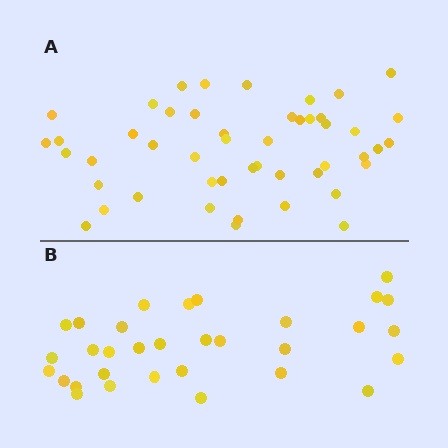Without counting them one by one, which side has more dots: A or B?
Region A (the top region) has more dots.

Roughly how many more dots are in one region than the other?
Region A has approximately 15 more dots than region B.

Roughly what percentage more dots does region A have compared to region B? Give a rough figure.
About 50% more.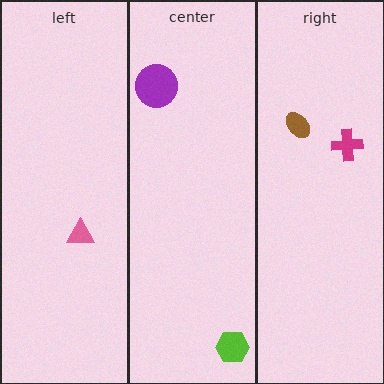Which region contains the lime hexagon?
The center region.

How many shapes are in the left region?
1.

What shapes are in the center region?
The purple circle, the lime hexagon.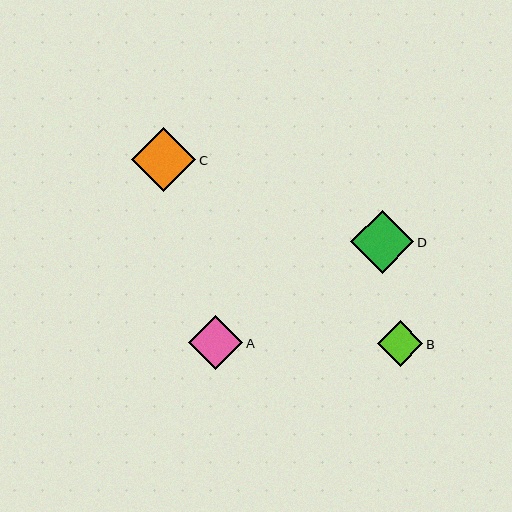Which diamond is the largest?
Diamond C is the largest with a size of approximately 64 pixels.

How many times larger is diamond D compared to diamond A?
Diamond D is approximately 1.2 times the size of diamond A.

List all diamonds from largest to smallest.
From largest to smallest: C, D, A, B.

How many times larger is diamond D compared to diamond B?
Diamond D is approximately 1.4 times the size of diamond B.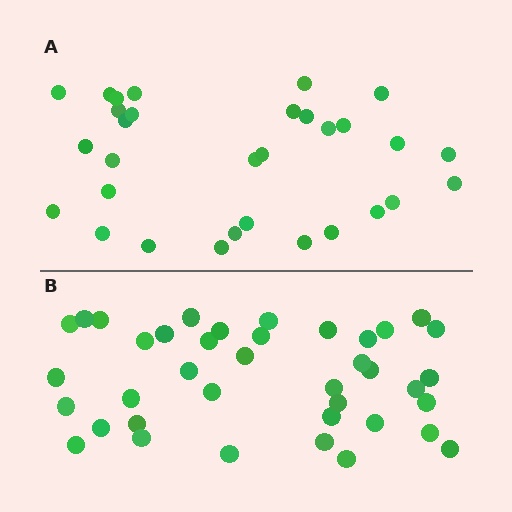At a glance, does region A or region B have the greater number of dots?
Region B (the bottom region) has more dots.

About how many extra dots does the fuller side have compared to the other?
Region B has roughly 8 or so more dots than region A.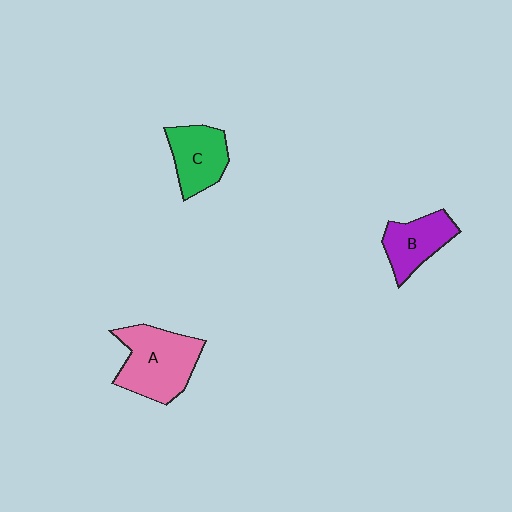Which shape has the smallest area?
Shape B (purple).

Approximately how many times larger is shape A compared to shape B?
Approximately 1.6 times.